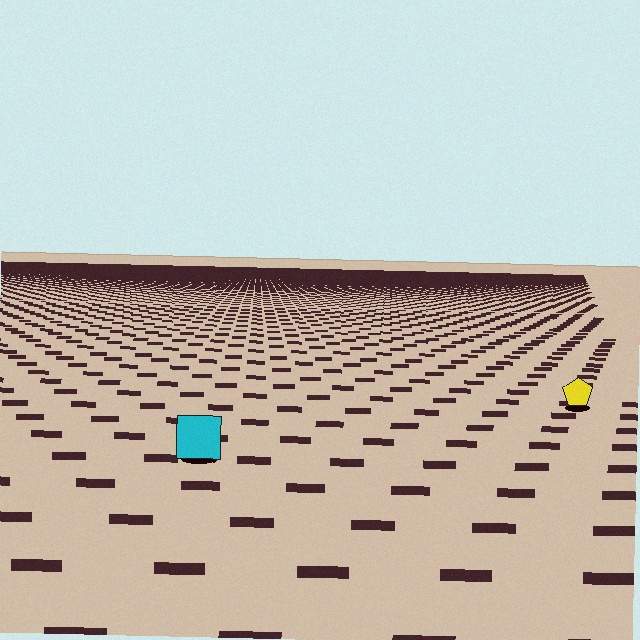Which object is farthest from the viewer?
The yellow pentagon is farthest from the viewer. It appears smaller and the ground texture around it is denser.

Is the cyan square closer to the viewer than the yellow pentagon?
Yes. The cyan square is closer — you can tell from the texture gradient: the ground texture is coarser near it.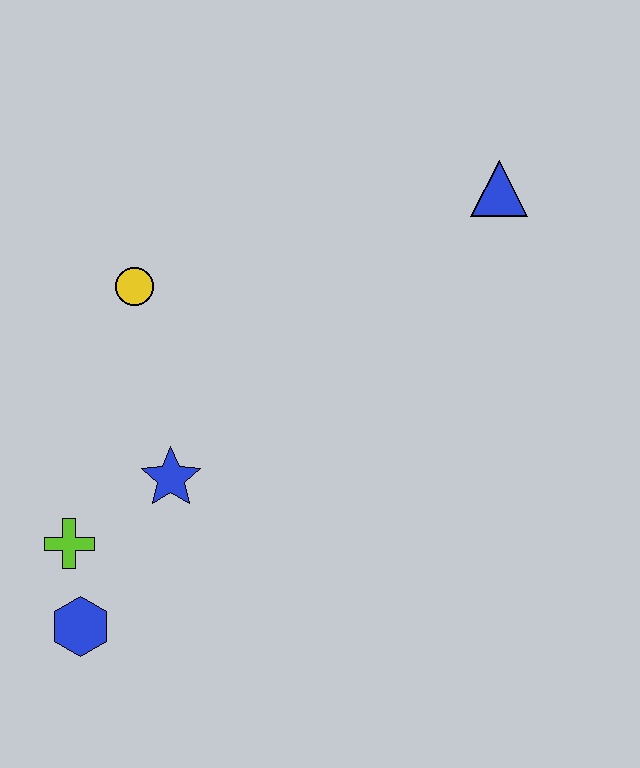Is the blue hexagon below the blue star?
Yes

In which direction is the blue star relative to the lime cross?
The blue star is to the right of the lime cross.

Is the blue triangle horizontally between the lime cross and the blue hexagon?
No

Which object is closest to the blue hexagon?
The lime cross is closest to the blue hexagon.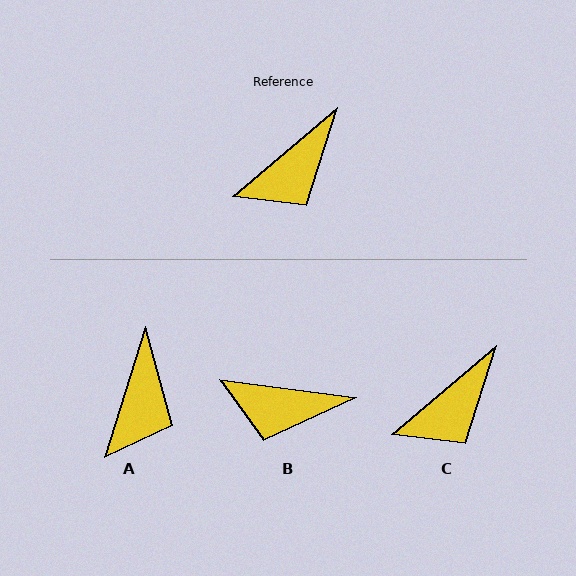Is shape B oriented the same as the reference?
No, it is off by about 48 degrees.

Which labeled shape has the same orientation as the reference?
C.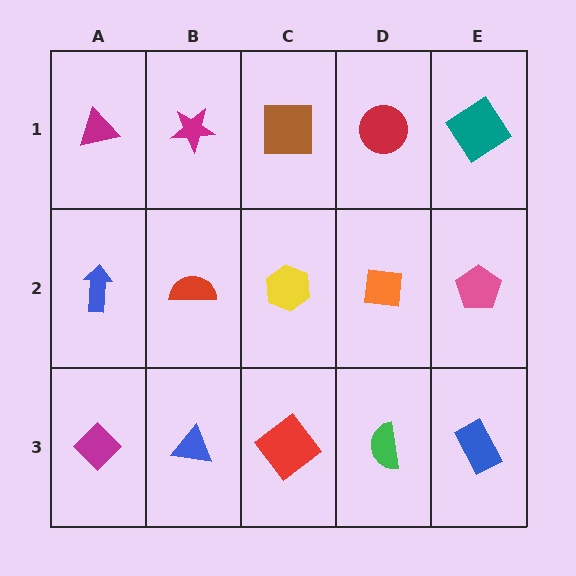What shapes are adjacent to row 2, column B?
A magenta star (row 1, column B), a blue triangle (row 3, column B), a blue arrow (row 2, column A), a yellow hexagon (row 2, column C).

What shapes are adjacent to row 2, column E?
A teal diamond (row 1, column E), a blue rectangle (row 3, column E), an orange square (row 2, column D).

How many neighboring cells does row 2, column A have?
3.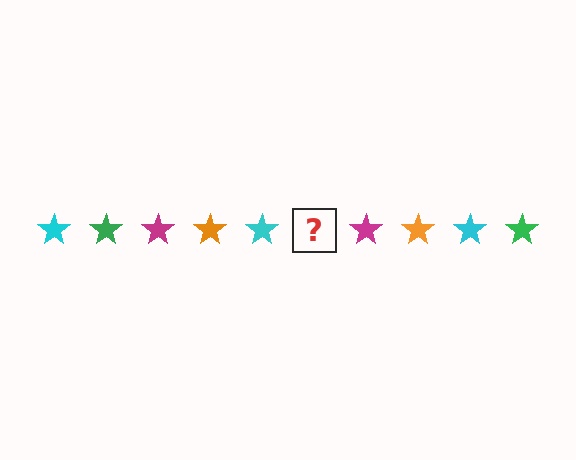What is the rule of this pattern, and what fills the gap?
The rule is that the pattern cycles through cyan, green, magenta, orange stars. The gap should be filled with a green star.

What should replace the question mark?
The question mark should be replaced with a green star.